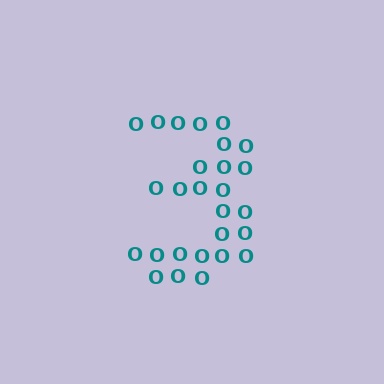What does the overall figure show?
The overall figure shows the digit 3.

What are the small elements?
The small elements are letter O's.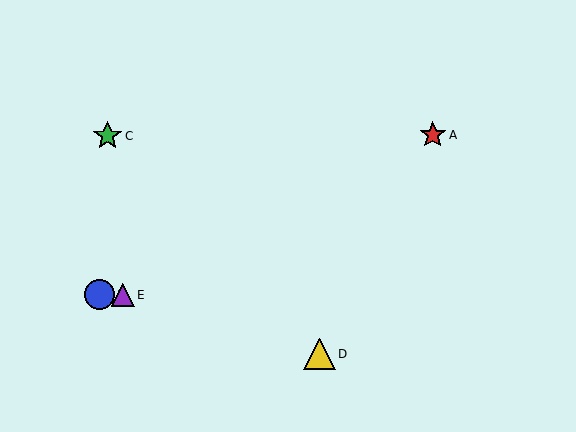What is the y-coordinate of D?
Object D is at y≈354.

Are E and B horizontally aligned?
Yes, both are at y≈295.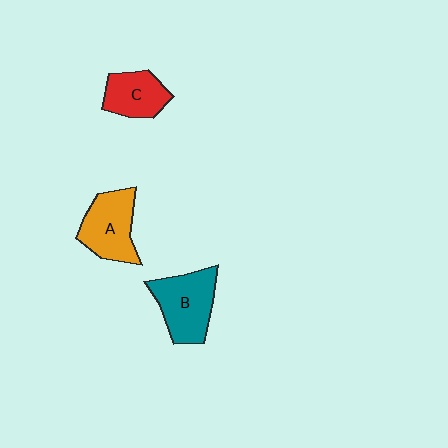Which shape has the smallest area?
Shape C (red).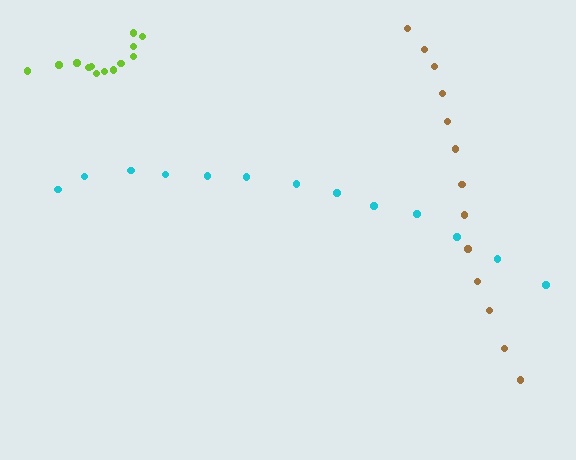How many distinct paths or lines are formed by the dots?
There are 3 distinct paths.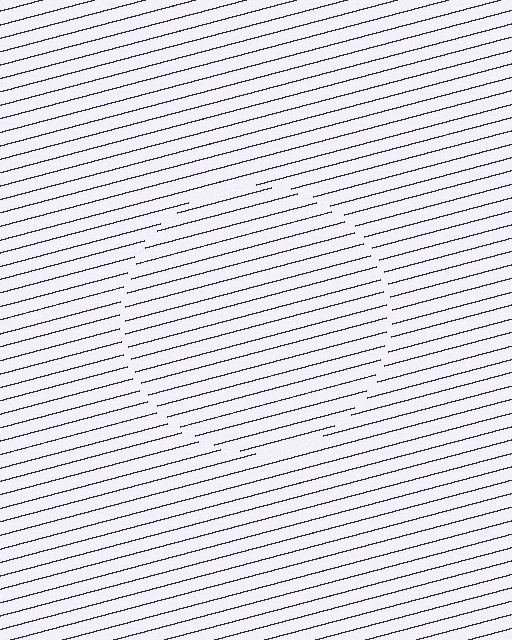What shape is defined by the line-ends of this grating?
An illusory circle. The interior of the shape contains the same grating, shifted by half a period — the contour is defined by the phase discontinuity where line-ends from the inner and outer gratings abut.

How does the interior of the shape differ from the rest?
The interior of the shape contains the same grating, shifted by half a period — the contour is defined by the phase discontinuity where line-ends from the inner and outer gratings abut.